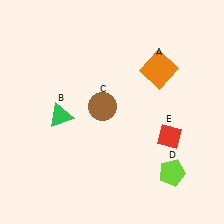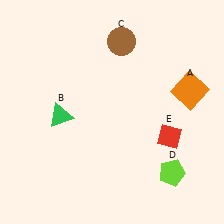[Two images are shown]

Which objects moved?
The objects that moved are: the orange square (A), the brown circle (C).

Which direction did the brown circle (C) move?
The brown circle (C) moved up.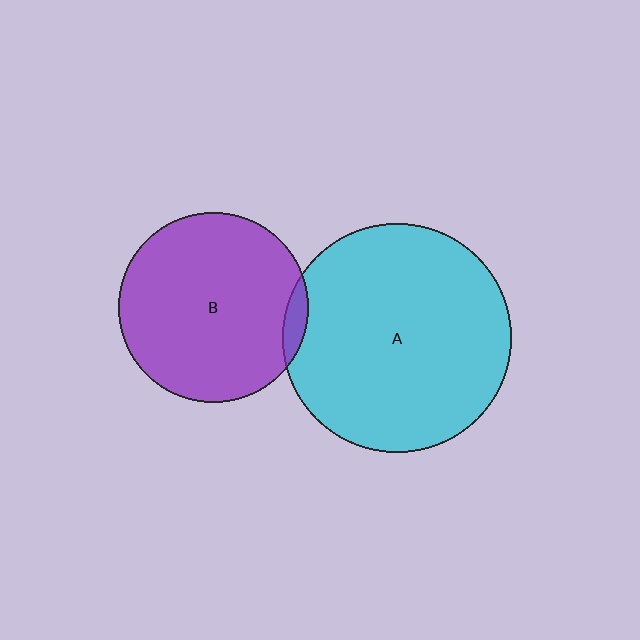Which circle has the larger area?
Circle A (cyan).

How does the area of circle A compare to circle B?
Approximately 1.5 times.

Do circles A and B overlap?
Yes.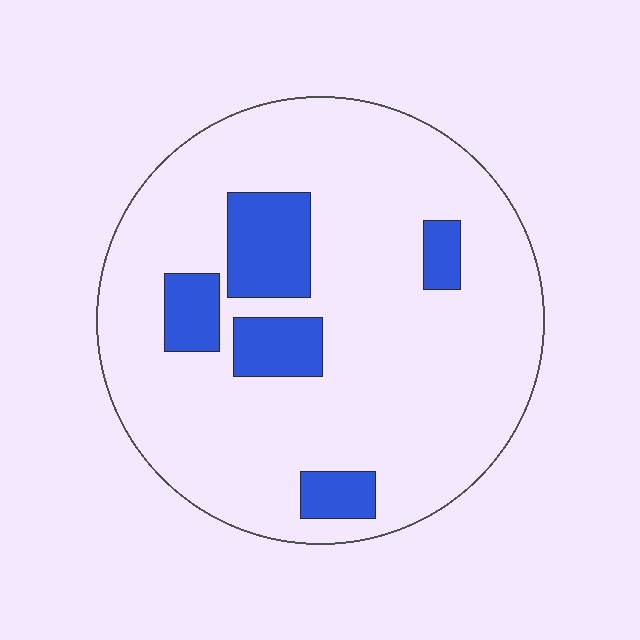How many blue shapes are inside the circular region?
5.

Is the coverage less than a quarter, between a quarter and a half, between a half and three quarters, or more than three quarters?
Less than a quarter.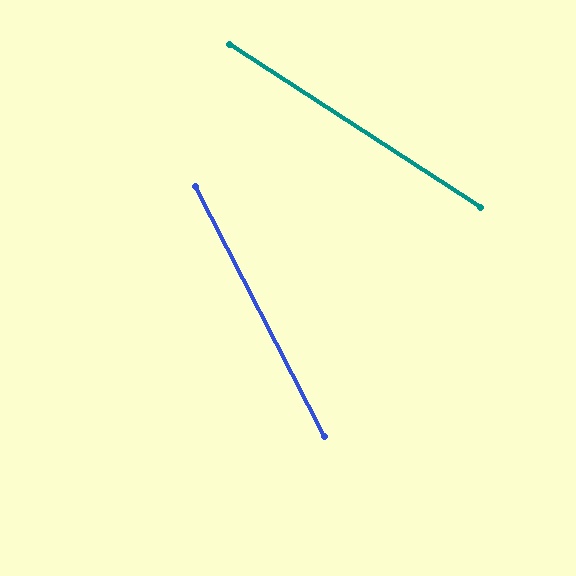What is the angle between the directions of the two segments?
Approximately 30 degrees.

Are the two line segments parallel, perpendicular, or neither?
Neither parallel nor perpendicular — they differ by about 30°.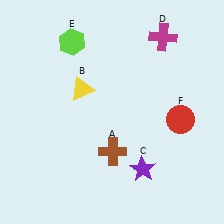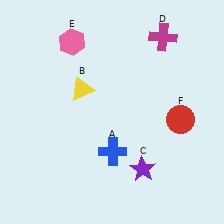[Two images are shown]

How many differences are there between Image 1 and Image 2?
There are 2 differences between the two images.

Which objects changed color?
A changed from brown to blue. E changed from lime to pink.